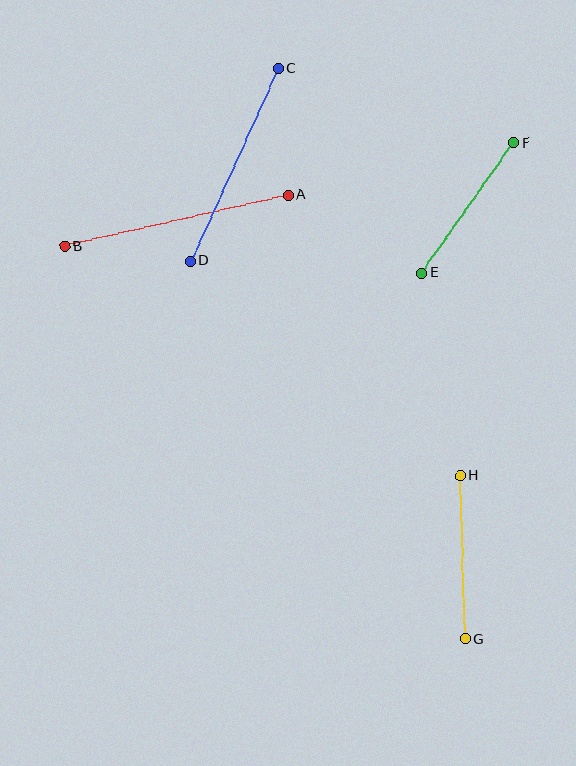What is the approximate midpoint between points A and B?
The midpoint is at approximately (176, 221) pixels.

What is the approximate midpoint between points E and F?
The midpoint is at approximately (467, 208) pixels.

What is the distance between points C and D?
The distance is approximately 211 pixels.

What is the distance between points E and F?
The distance is approximately 159 pixels.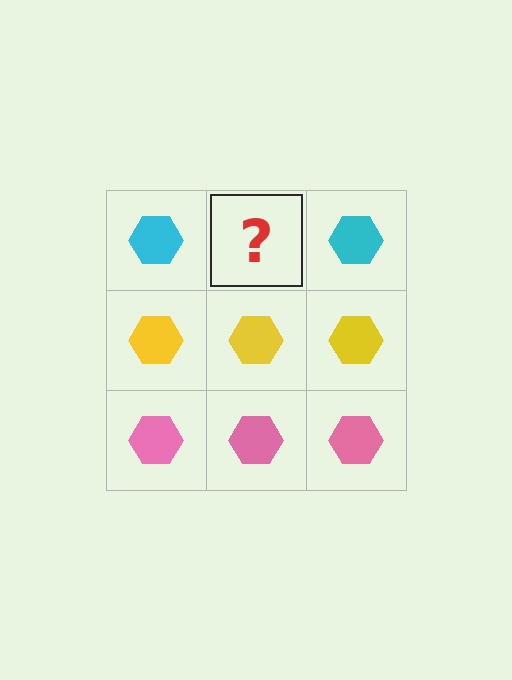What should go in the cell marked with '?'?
The missing cell should contain a cyan hexagon.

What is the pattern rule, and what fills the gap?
The rule is that each row has a consistent color. The gap should be filled with a cyan hexagon.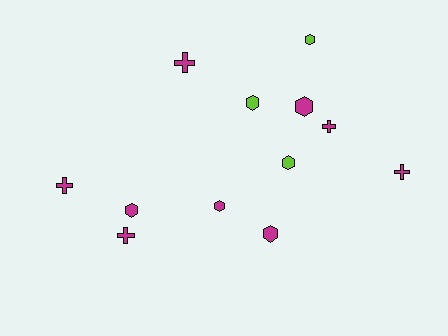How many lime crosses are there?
There are no lime crosses.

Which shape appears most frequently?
Hexagon, with 7 objects.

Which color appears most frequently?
Magenta, with 9 objects.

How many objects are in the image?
There are 12 objects.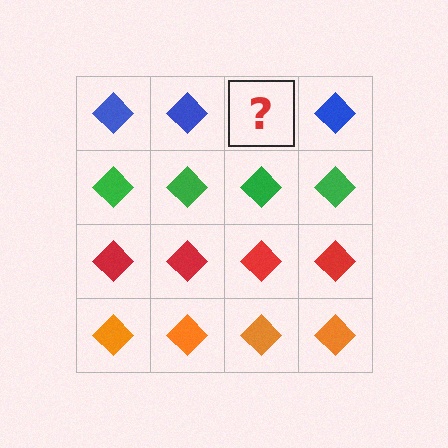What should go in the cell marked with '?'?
The missing cell should contain a blue diamond.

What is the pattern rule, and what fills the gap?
The rule is that each row has a consistent color. The gap should be filled with a blue diamond.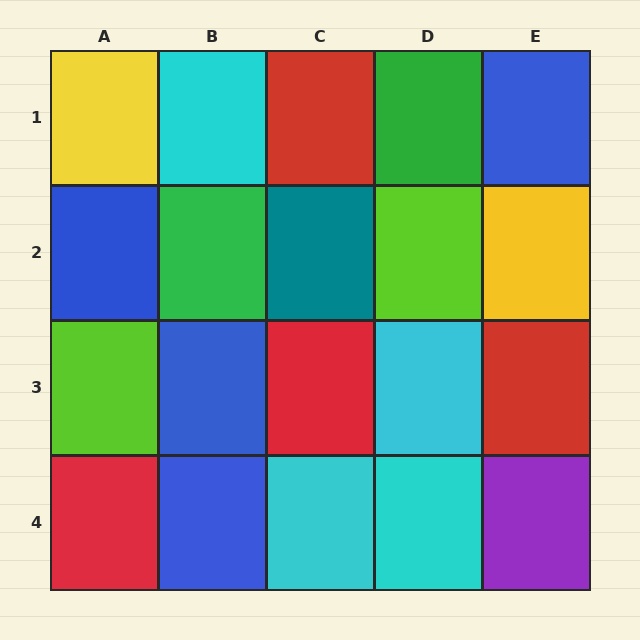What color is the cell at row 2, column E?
Yellow.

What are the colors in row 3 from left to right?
Lime, blue, red, cyan, red.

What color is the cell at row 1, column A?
Yellow.